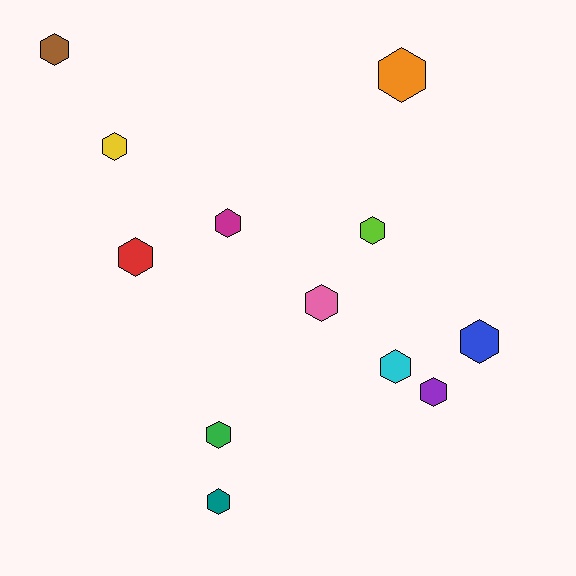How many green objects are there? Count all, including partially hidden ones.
There is 1 green object.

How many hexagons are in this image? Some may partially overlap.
There are 12 hexagons.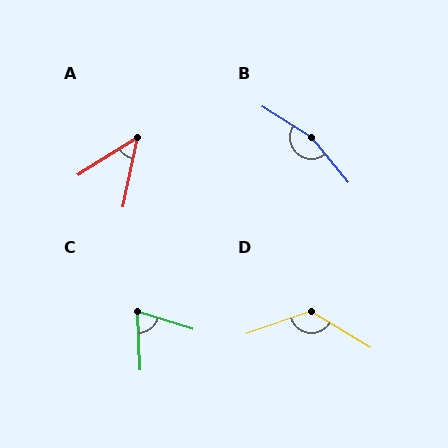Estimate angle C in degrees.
Approximately 69 degrees.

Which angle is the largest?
B, at approximately 162 degrees.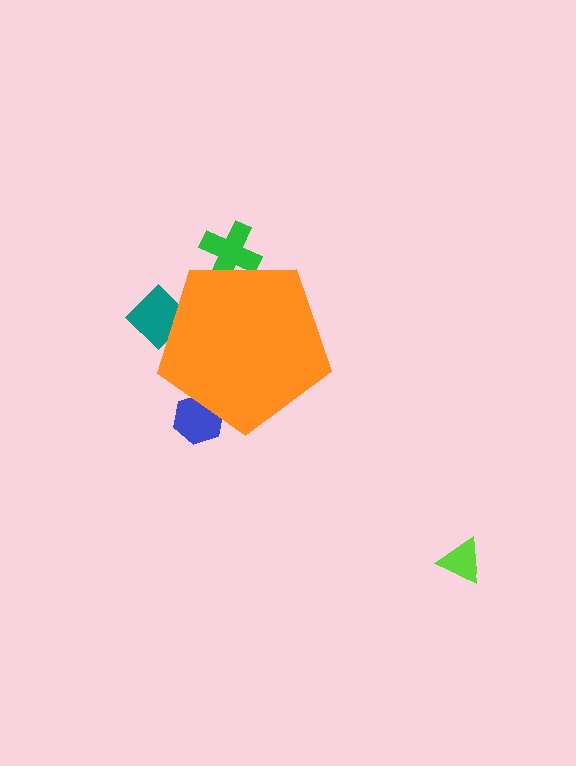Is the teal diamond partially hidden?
Yes, the teal diamond is partially hidden behind the orange pentagon.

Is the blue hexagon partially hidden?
Yes, the blue hexagon is partially hidden behind the orange pentagon.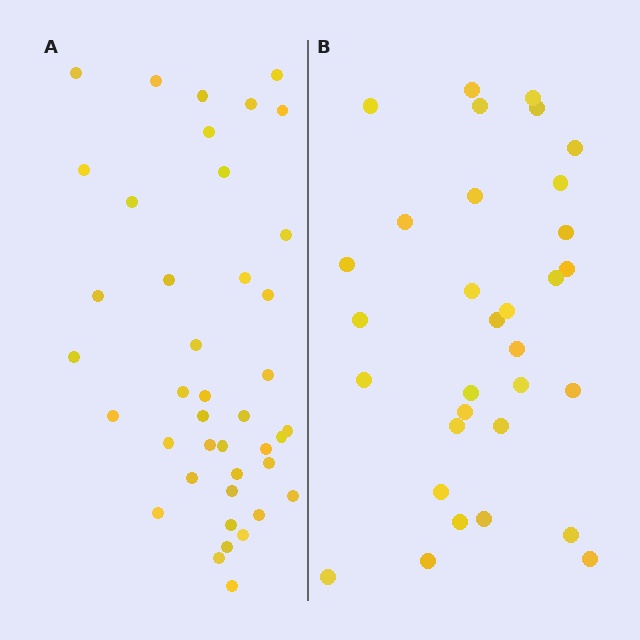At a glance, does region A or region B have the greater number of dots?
Region A (the left region) has more dots.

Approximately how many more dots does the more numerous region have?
Region A has roughly 8 or so more dots than region B.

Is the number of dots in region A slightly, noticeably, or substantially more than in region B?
Region A has noticeably more, but not dramatically so. The ratio is roughly 1.3 to 1.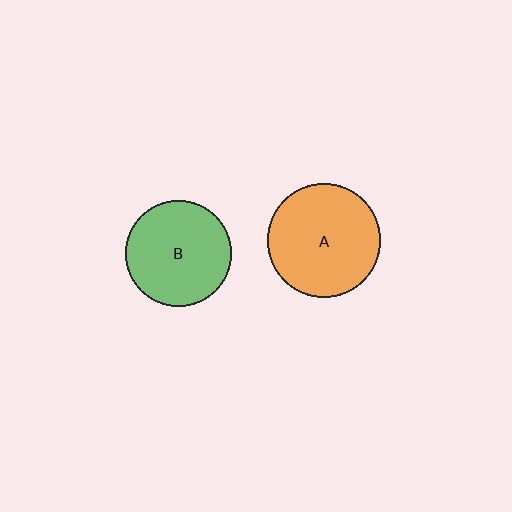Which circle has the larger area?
Circle A (orange).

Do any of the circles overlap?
No, none of the circles overlap.